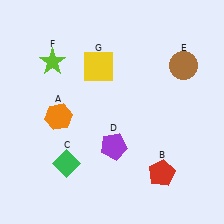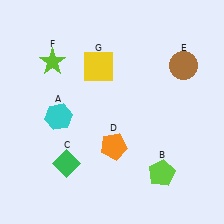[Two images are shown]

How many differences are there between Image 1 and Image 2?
There are 3 differences between the two images.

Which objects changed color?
A changed from orange to cyan. B changed from red to lime. D changed from purple to orange.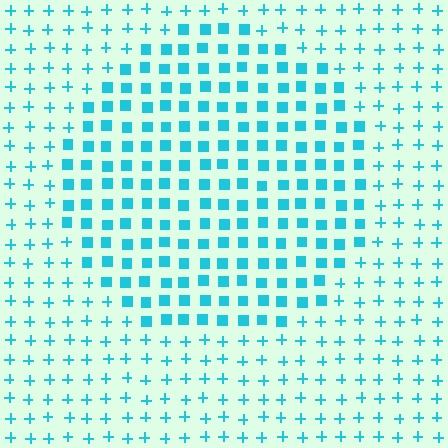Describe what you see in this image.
The image is filled with small cyan elements arranged in a uniform grid. A circle-shaped region contains squares, while the surrounding area contains plus signs. The boundary is defined purely by the change in element shape.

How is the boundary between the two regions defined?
The boundary is defined by a change in element shape: squares inside vs. plus signs outside. All elements share the same color and spacing.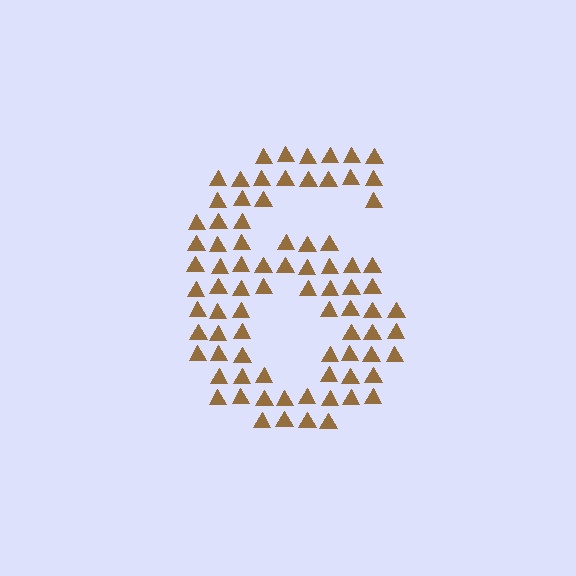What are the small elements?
The small elements are triangles.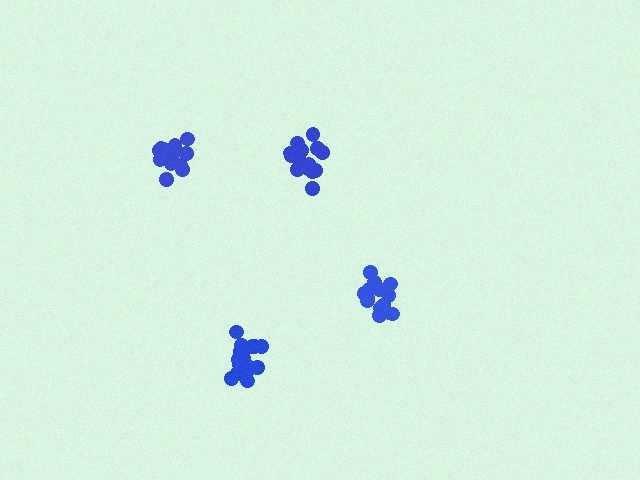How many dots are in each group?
Group 1: 18 dots, Group 2: 13 dots, Group 3: 19 dots, Group 4: 17 dots (67 total).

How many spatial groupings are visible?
There are 4 spatial groupings.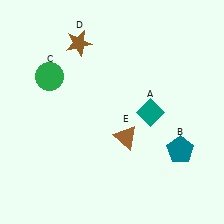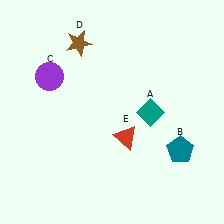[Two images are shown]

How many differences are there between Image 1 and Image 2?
There are 2 differences between the two images.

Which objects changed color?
C changed from green to purple. E changed from brown to red.